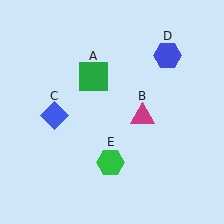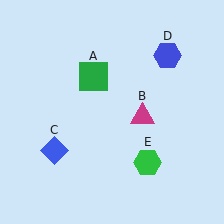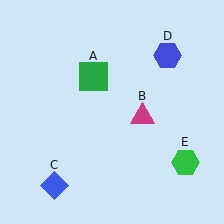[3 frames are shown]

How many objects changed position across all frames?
2 objects changed position: blue diamond (object C), green hexagon (object E).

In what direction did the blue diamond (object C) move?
The blue diamond (object C) moved down.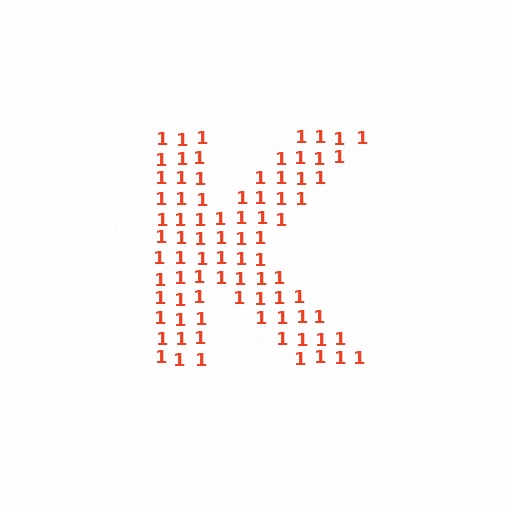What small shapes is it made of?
It is made of small digit 1's.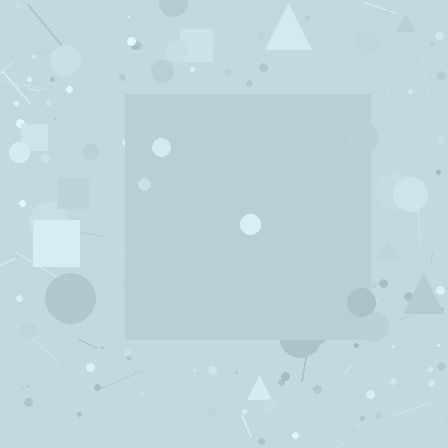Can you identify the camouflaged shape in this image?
The camouflaged shape is a square.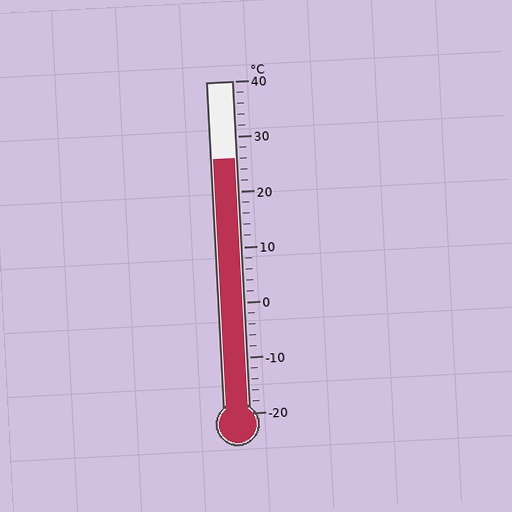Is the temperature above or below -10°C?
The temperature is above -10°C.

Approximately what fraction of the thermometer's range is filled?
The thermometer is filled to approximately 75% of its range.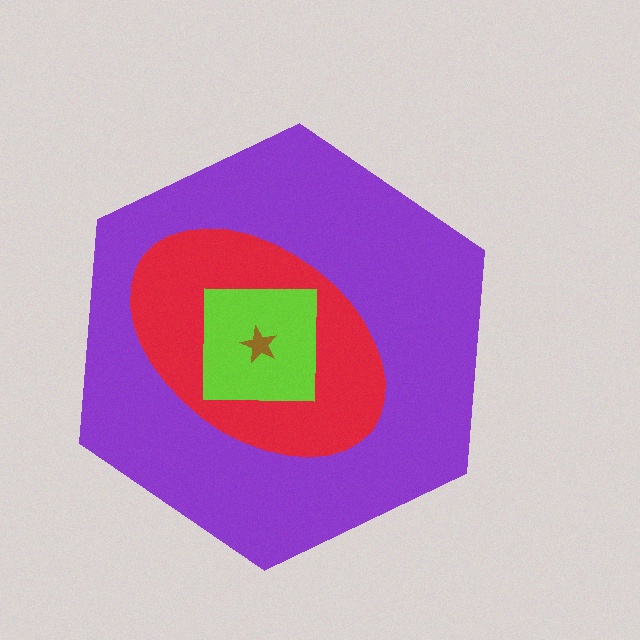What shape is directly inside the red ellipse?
The lime square.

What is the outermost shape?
The purple hexagon.